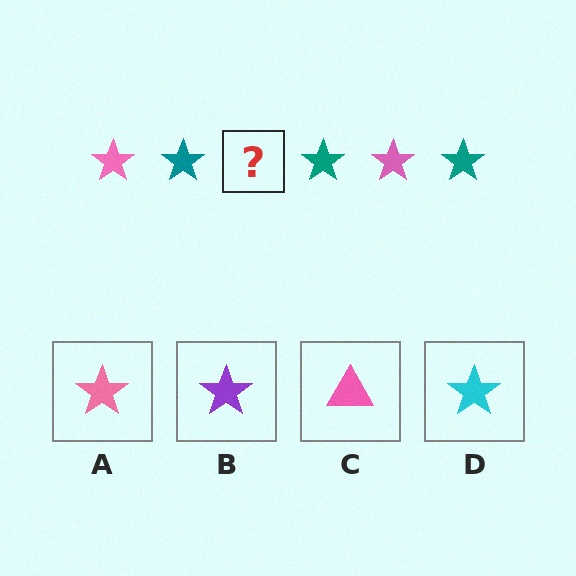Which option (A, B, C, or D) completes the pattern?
A.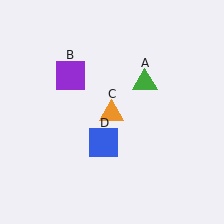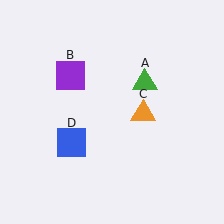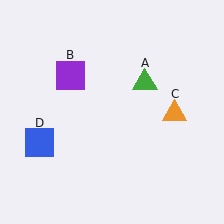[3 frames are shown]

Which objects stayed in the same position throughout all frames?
Green triangle (object A) and purple square (object B) remained stationary.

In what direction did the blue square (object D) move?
The blue square (object D) moved left.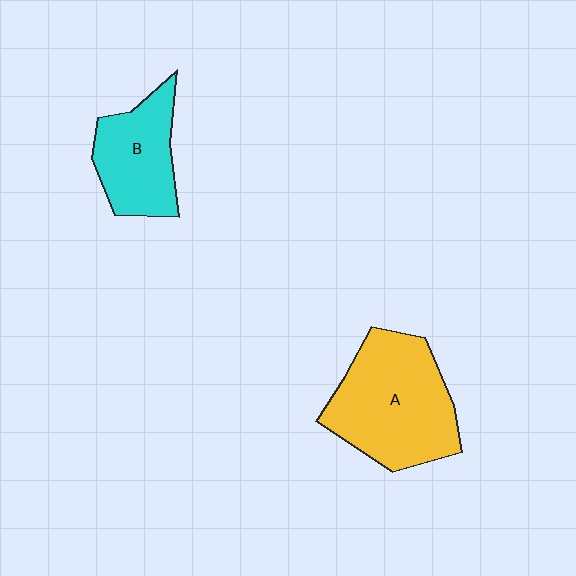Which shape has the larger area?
Shape A (yellow).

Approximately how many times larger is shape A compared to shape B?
Approximately 1.6 times.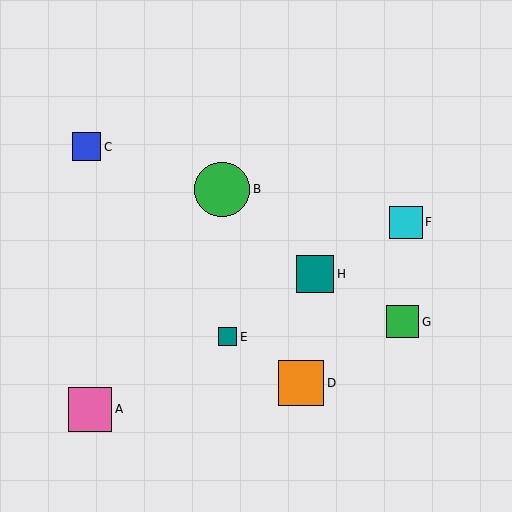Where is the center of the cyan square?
The center of the cyan square is at (406, 222).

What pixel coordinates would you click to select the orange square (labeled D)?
Click at (301, 383) to select the orange square D.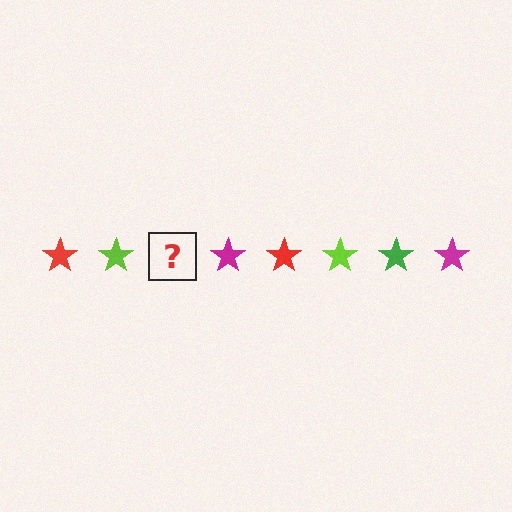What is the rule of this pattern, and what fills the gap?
The rule is that the pattern cycles through red, lime, green, magenta stars. The gap should be filled with a green star.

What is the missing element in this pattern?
The missing element is a green star.